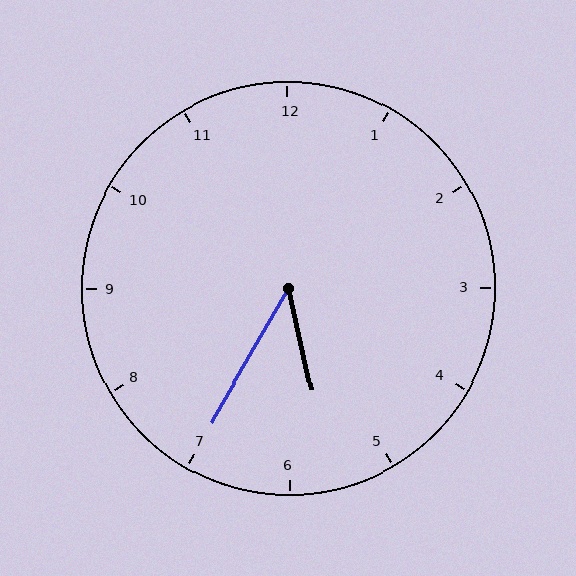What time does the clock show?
5:35.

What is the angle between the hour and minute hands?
Approximately 42 degrees.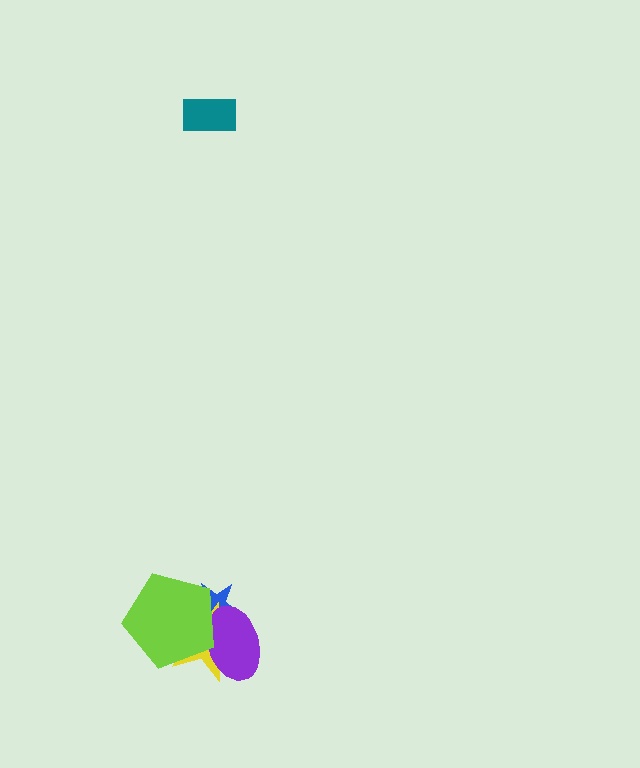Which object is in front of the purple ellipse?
The lime pentagon is in front of the purple ellipse.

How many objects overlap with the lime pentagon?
3 objects overlap with the lime pentagon.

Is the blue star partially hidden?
Yes, it is partially covered by another shape.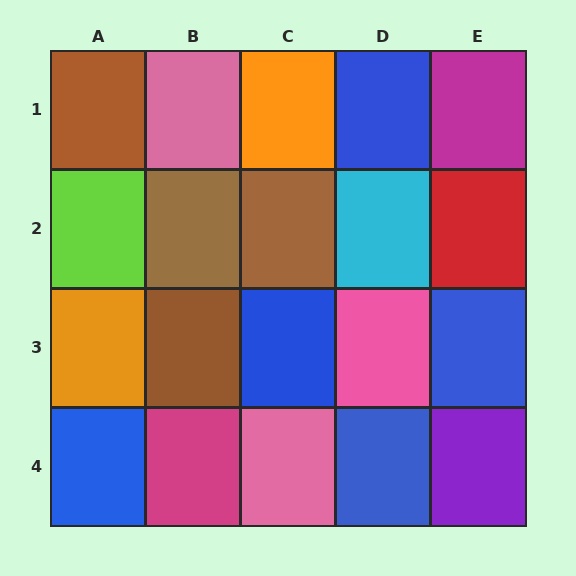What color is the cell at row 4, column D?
Blue.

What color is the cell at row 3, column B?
Brown.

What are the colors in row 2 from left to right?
Lime, brown, brown, cyan, red.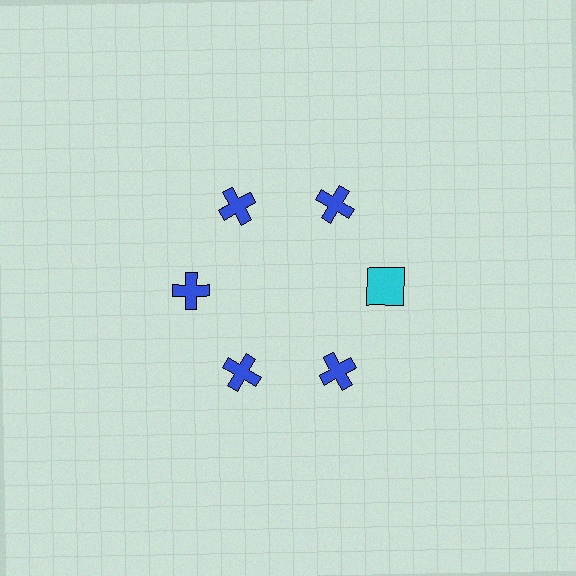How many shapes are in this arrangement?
There are 6 shapes arranged in a ring pattern.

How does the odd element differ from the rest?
It differs in both color (cyan instead of blue) and shape (square instead of cross).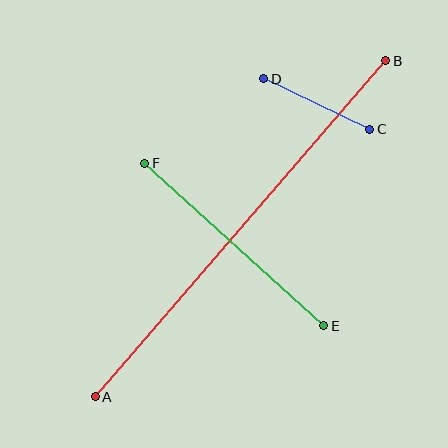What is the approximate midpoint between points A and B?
The midpoint is at approximately (240, 229) pixels.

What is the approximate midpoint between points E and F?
The midpoint is at approximately (234, 244) pixels.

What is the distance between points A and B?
The distance is approximately 444 pixels.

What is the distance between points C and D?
The distance is approximately 118 pixels.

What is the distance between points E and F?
The distance is approximately 242 pixels.